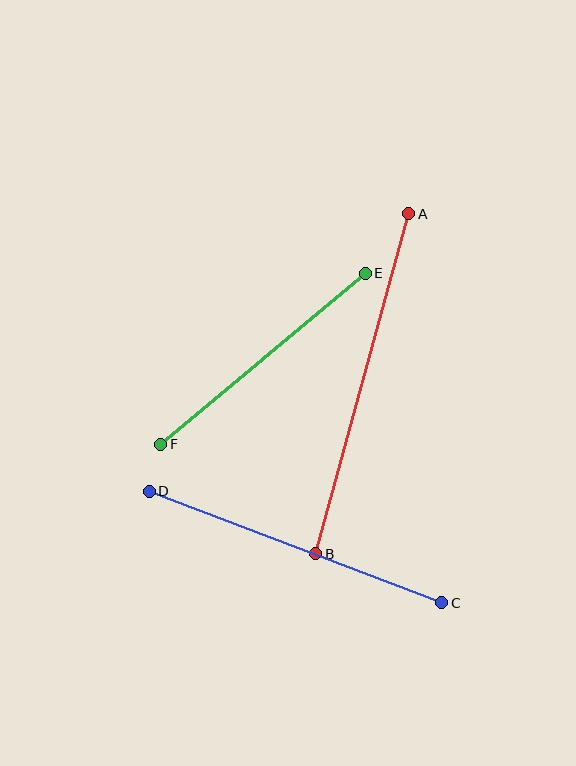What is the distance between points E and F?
The distance is approximately 267 pixels.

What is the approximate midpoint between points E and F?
The midpoint is at approximately (263, 359) pixels.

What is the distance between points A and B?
The distance is approximately 353 pixels.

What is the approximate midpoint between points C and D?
The midpoint is at approximately (296, 547) pixels.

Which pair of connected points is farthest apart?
Points A and B are farthest apart.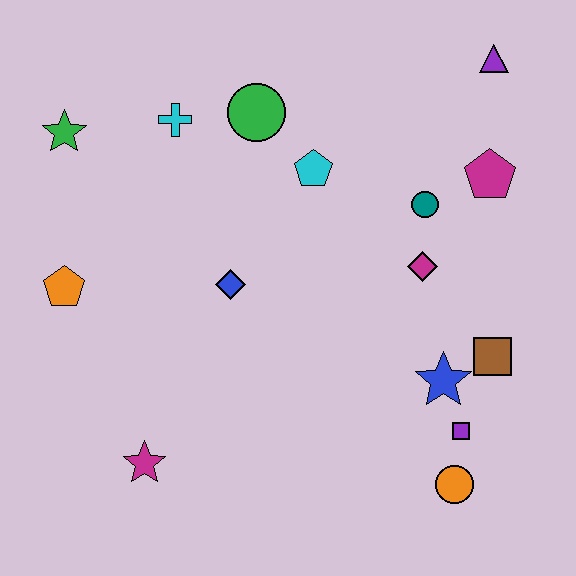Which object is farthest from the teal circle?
The magenta star is farthest from the teal circle.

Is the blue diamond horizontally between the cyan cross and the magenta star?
No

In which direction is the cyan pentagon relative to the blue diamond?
The cyan pentagon is above the blue diamond.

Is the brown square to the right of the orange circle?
Yes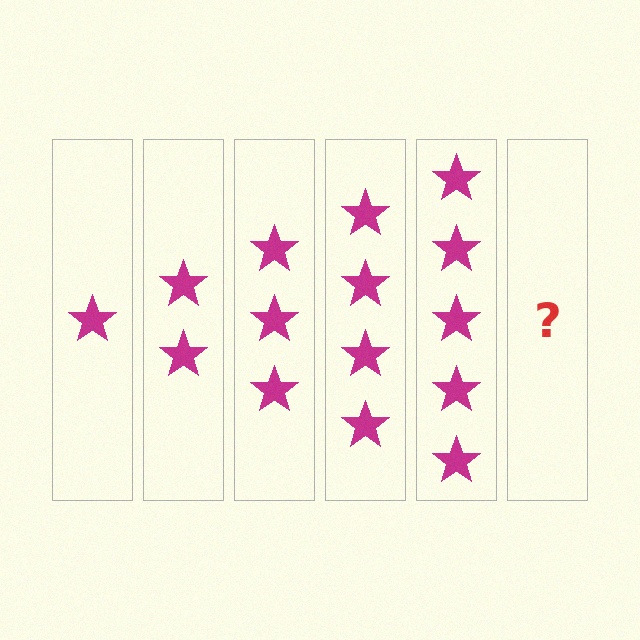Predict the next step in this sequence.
The next step is 6 stars.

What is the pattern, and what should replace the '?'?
The pattern is that each step adds one more star. The '?' should be 6 stars.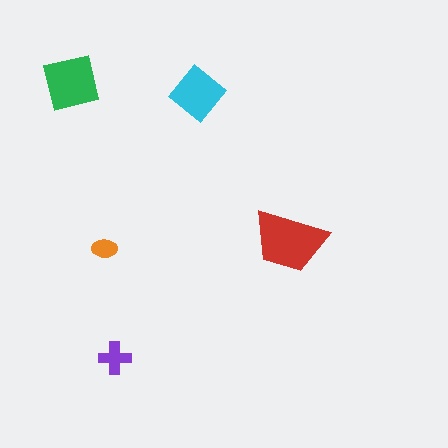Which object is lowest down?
The purple cross is bottommost.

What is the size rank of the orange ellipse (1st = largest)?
5th.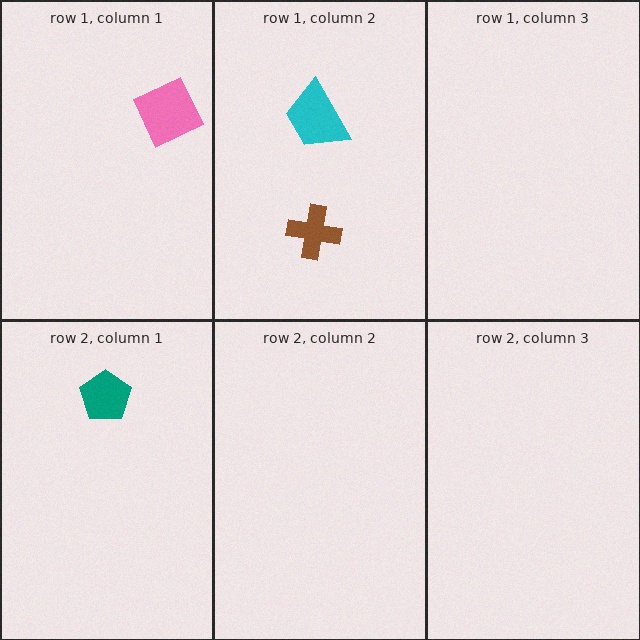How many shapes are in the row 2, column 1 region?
1.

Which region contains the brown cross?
The row 1, column 2 region.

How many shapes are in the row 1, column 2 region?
2.